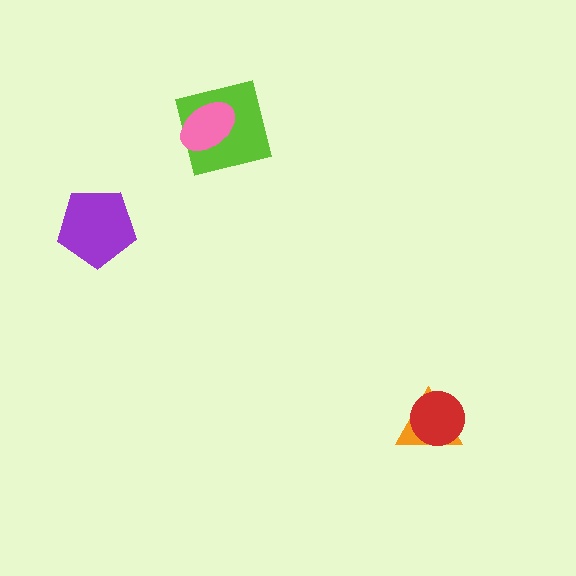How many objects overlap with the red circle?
1 object overlaps with the red circle.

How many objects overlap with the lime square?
1 object overlaps with the lime square.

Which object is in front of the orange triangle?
The red circle is in front of the orange triangle.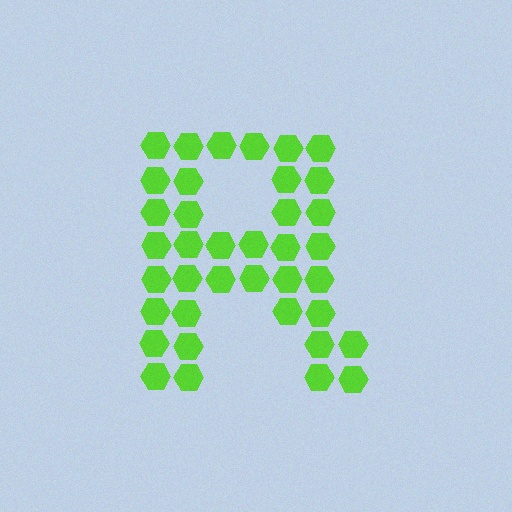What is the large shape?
The large shape is the letter R.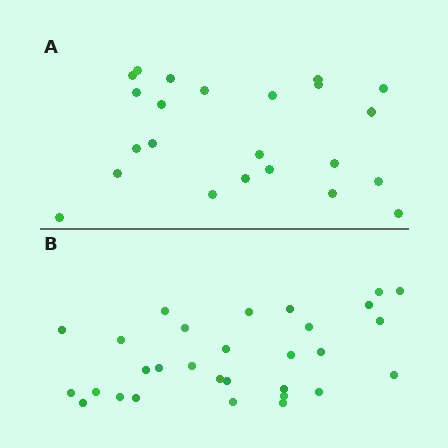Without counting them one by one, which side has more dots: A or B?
Region B (the bottom region) has more dots.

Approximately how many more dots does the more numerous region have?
Region B has roughly 8 or so more dots than region A.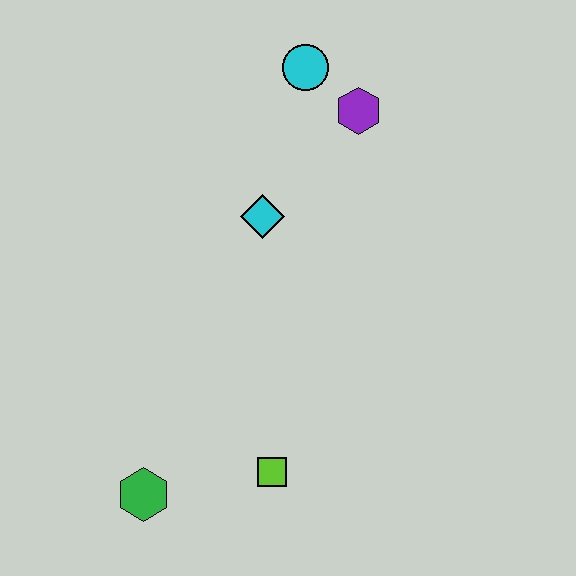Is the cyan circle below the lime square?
No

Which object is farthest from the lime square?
The cyan circle is farthest from the lime square.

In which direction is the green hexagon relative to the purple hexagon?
The green hexagon is below the purple hexagon.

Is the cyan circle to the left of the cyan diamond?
No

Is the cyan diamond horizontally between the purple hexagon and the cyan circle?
No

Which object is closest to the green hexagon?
The lime square is closest to the green hexagon.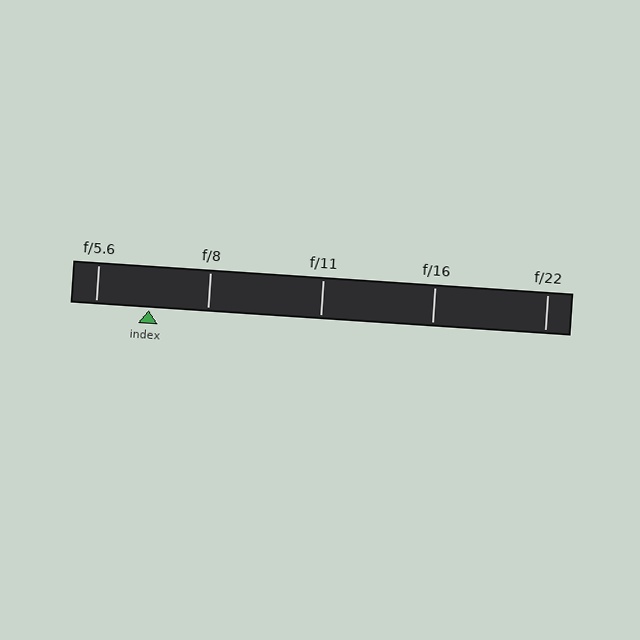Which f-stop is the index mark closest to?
The index mark is closest to f/5.6.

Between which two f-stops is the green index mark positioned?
The index mark is between f/5.6 and f/8.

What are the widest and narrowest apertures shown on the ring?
The widest aperture shown is f/5.6 and the narrowest is f/22.